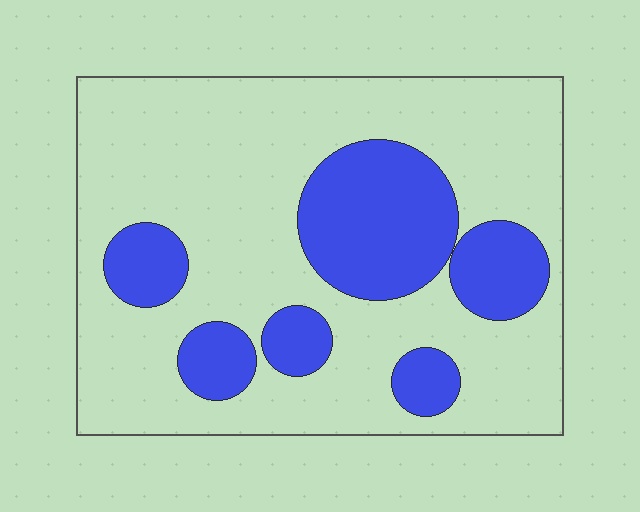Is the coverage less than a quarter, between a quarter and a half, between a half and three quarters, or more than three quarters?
Between a quarter and a half.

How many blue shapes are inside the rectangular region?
6.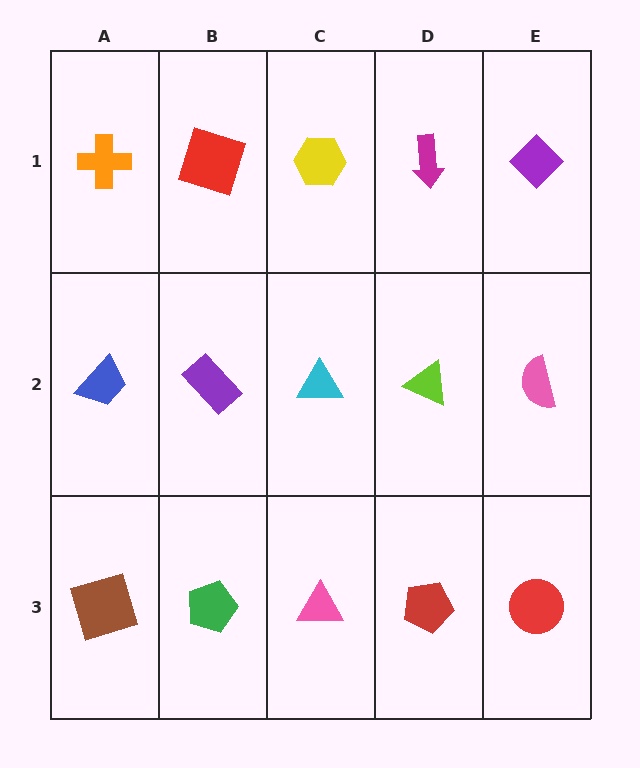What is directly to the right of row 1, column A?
A red square.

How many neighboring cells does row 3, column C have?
3.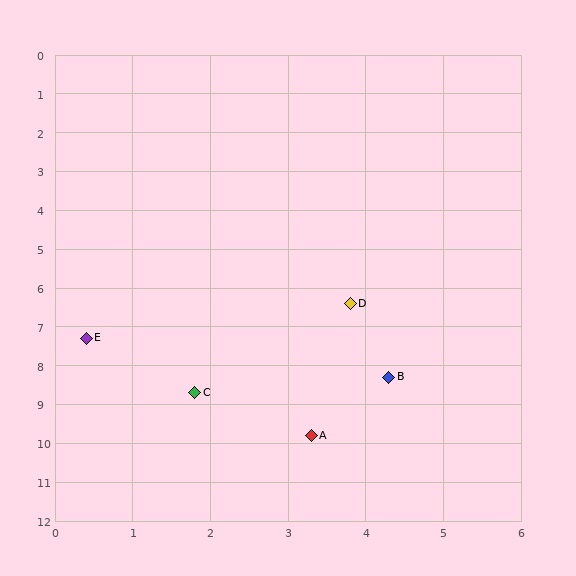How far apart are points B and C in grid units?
Points B and C are about 2.5 grid units apart.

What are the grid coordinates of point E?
Point E is at approximately (0.4, 7.3).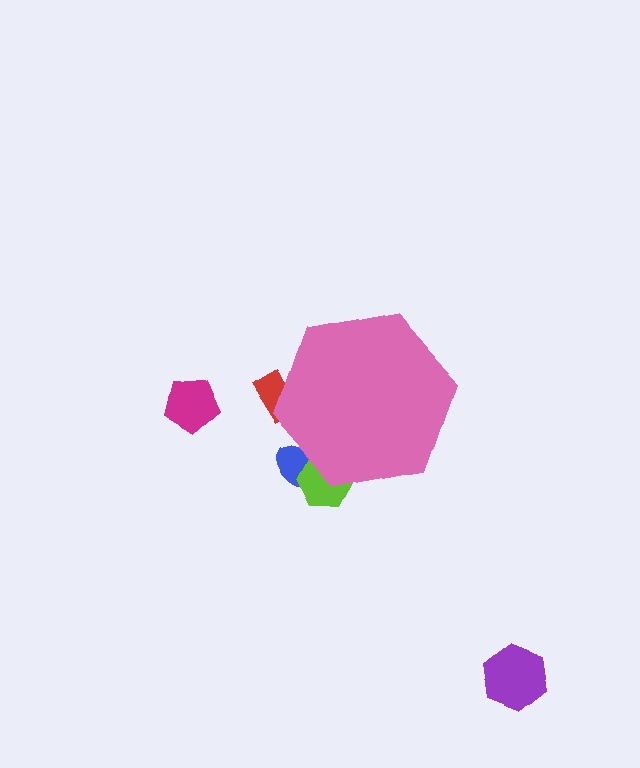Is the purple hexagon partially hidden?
No, the purple hexagon is fully visible.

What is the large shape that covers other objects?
A pink hexagon.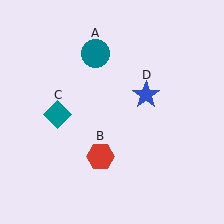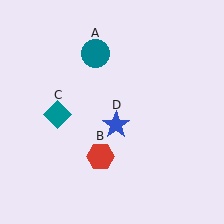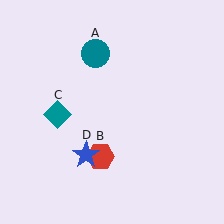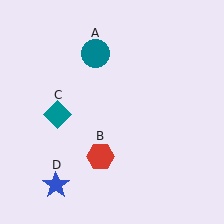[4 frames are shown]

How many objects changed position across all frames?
1 object changed position: blue star (object D).